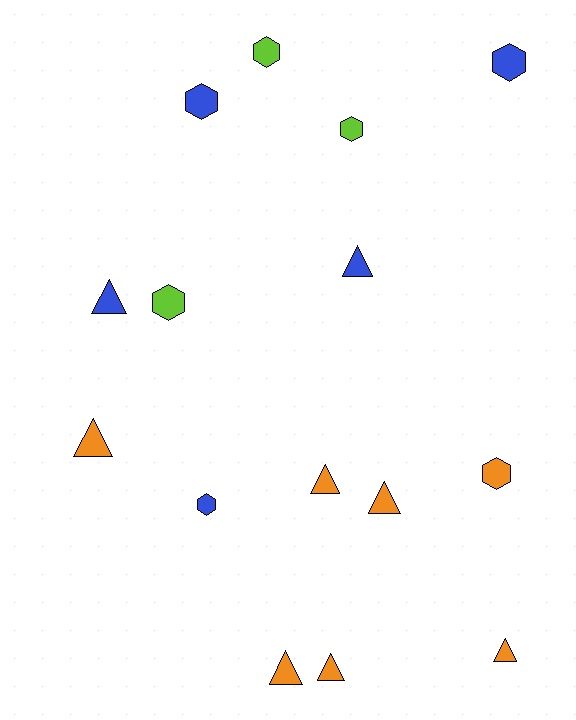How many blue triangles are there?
There are 2 blue triangles.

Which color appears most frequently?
Orange, with 7 objects.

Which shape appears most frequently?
Triangle, with 8 objects.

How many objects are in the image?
There are 15 objects.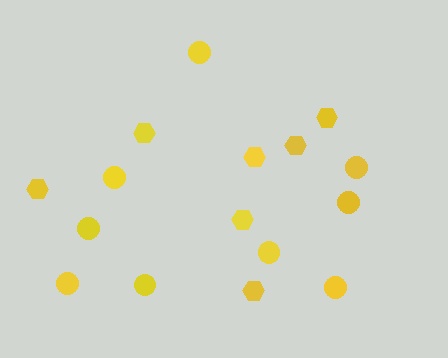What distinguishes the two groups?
There are 2 groups: one group of hexagons (7) and one group of circles (9).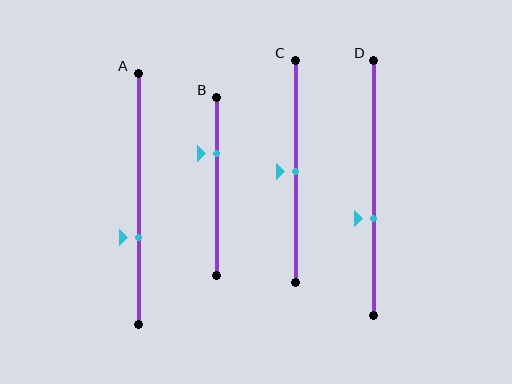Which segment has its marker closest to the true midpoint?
Segment C has its marker closest to the true midpoint.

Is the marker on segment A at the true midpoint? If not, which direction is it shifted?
No, the marker on segment A is shifted downward by about 16% of the segment length.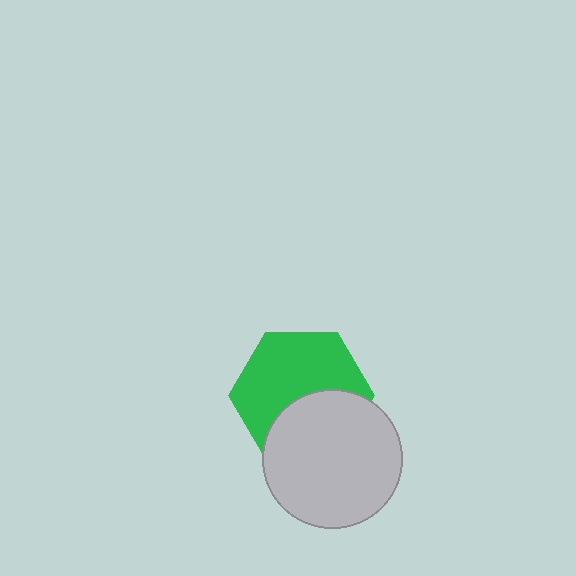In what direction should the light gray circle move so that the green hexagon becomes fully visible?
The light gray circle should move down. That is the shortest direction to clear the overlap and leave the green hexagon fully visible.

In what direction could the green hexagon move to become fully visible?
The green hexagon could move up. That would shift it out from behind the light gray circle entirely.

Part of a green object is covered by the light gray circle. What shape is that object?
It is a hexagon.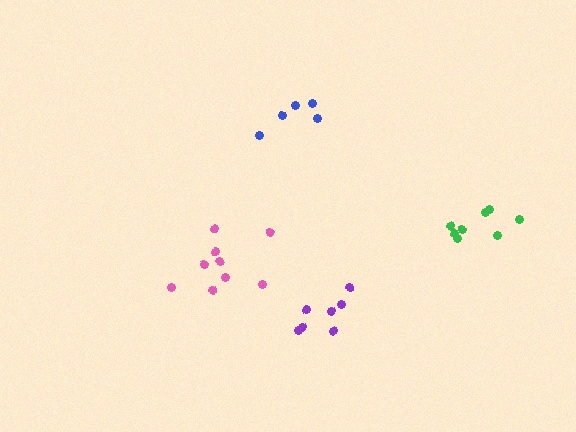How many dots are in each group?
Group 1: 5 dots, Group 2: 8 dots, Group 3: 9 dots, Group 4: 7 dots (29 total).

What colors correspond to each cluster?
The clusters are colored: blue, green, pink, purple.